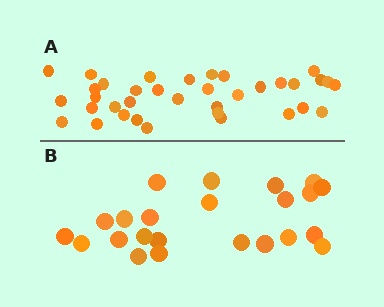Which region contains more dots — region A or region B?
Region A (the top region) has more dots.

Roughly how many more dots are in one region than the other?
Region A has approximately 15 more dots than region B.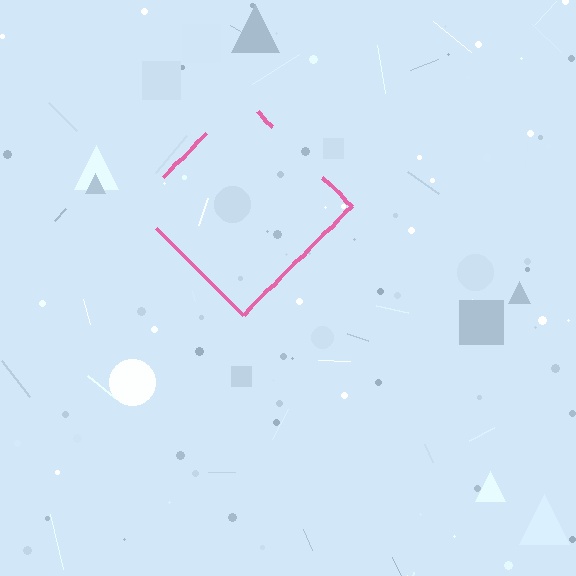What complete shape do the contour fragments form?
The contour fragments form a diamond.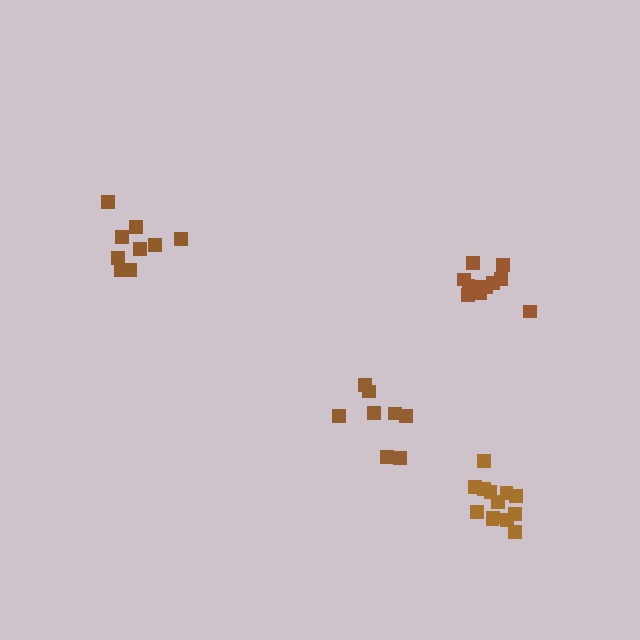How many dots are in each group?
Group 1: 11 dots, Group 2: 8 dots, Group 3: 13 dots, Group 4: 9 dots (41 total).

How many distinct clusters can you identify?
There are 4 distinct clusters.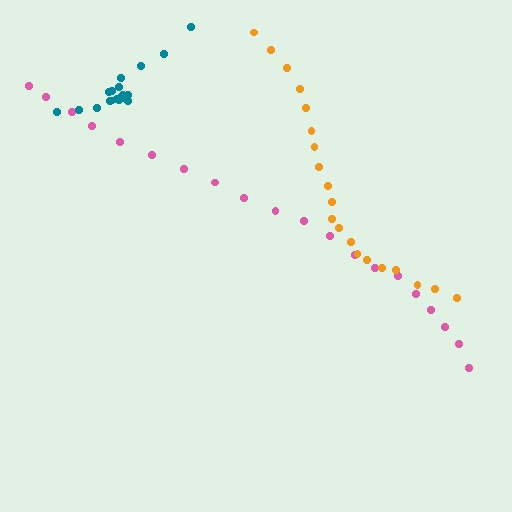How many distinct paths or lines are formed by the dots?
There are 3 distinct paths.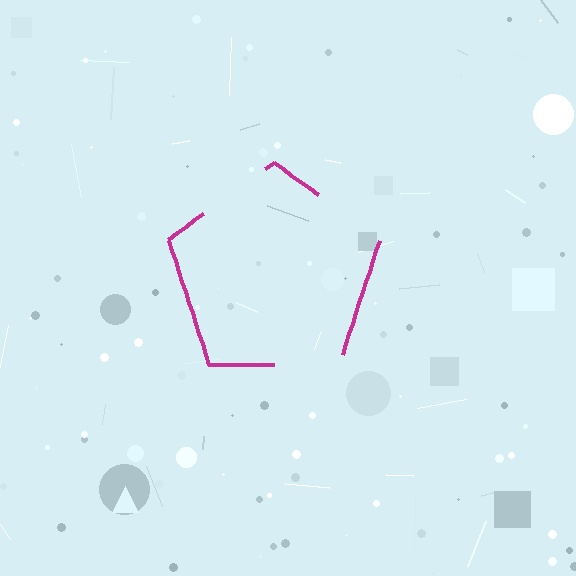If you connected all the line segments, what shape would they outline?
They would outline a pentagon.